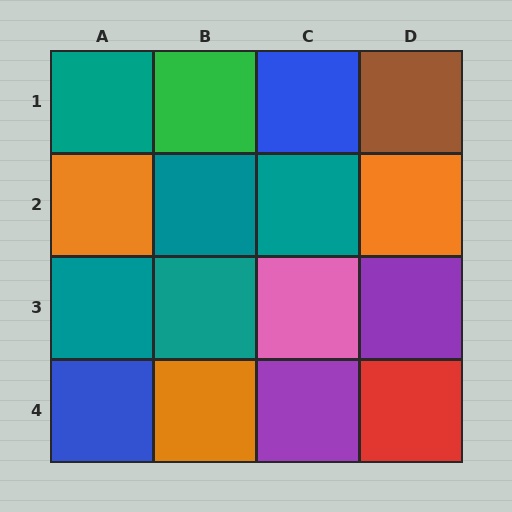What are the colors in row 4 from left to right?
Blue, orange, purple, red.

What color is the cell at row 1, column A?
Teal.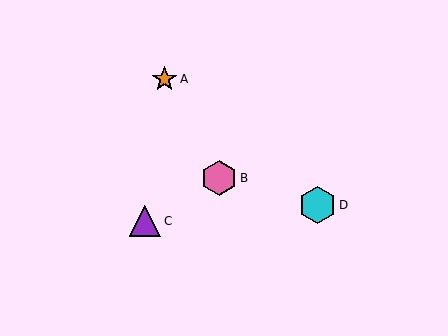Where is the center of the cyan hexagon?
The center of the cyan hexagon is at (317, 205).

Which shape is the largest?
The cyan hexagon (labeled D) is the largest.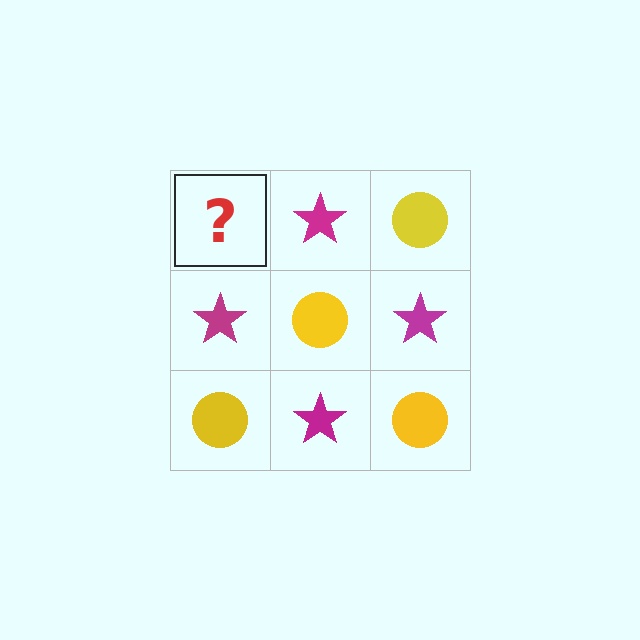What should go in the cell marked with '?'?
The missing cell should contain a yellow circle.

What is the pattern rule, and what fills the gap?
The rule is that it alternates yellow circle and magenta star in a checkerboard pattern. The gap should be filled with a yellow circle.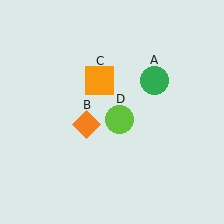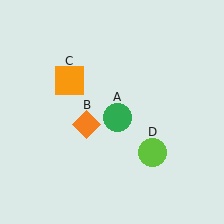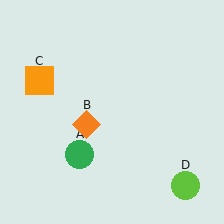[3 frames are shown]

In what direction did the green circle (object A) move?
The green circle (object A) moved down and to the left.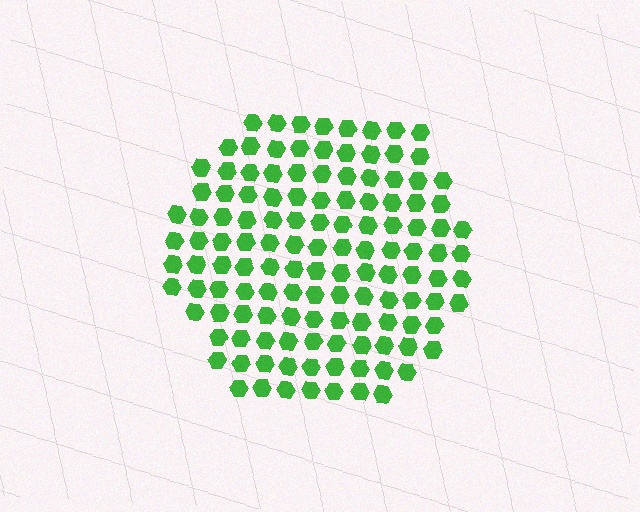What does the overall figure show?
The overall figure shows a hexagon.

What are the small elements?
The small elements are hexagons.